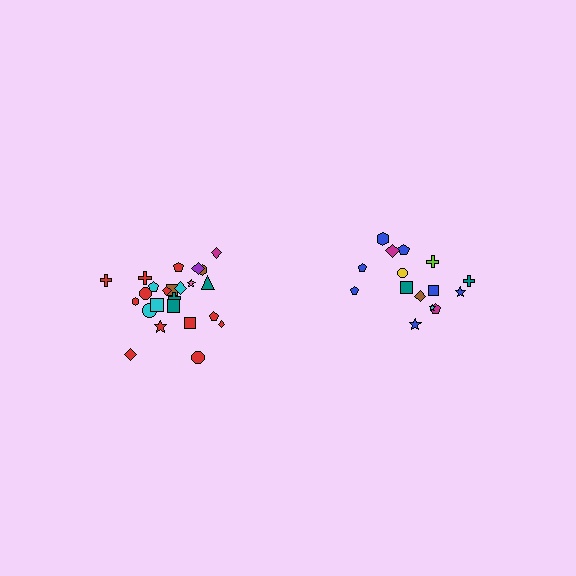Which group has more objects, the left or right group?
The left group.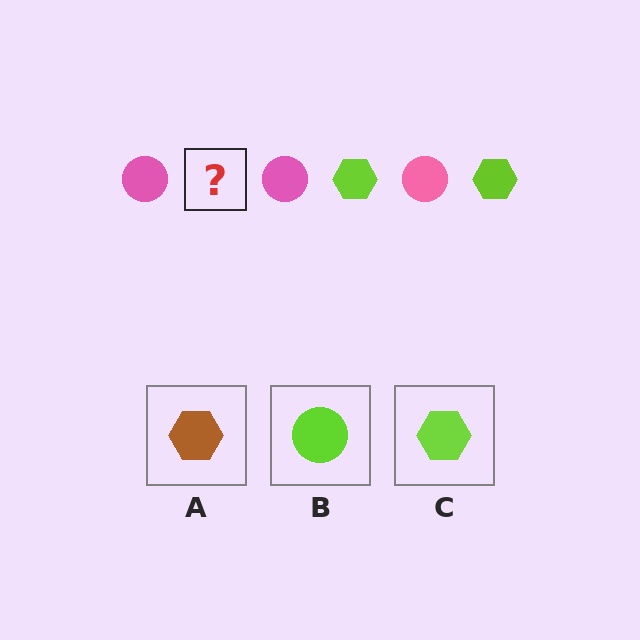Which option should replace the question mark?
Option C.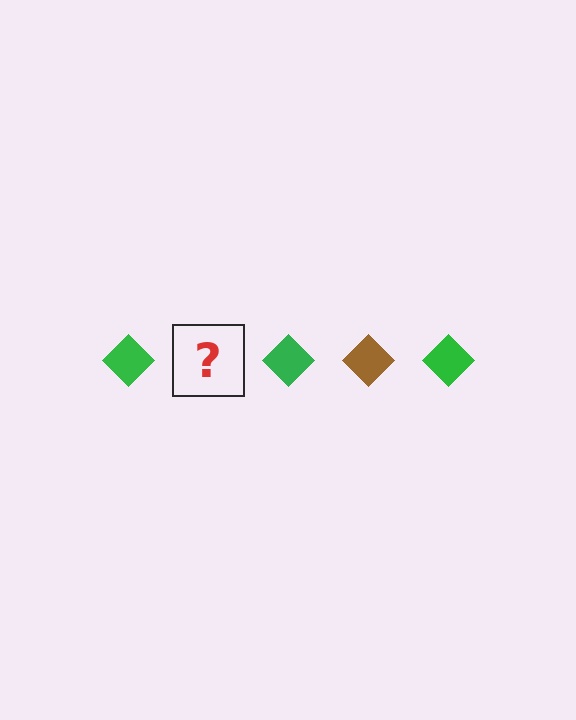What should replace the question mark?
The question mark should be replaced with a brown diamond.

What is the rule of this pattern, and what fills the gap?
The rule is that the pattern cycles through green, brown diamonds. The gap should be filled with a brown diamond.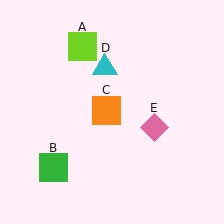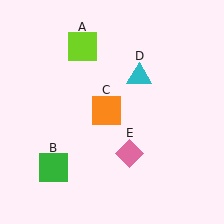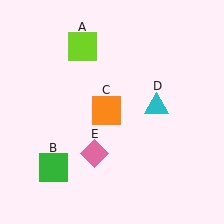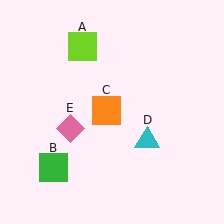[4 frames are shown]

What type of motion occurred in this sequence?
The cyan triangle (object D), pink diamond (object E) rotated clockwise around the center of the scene.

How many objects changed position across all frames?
2 objects changed position: cyan triangle (object D), pink diamond (object E).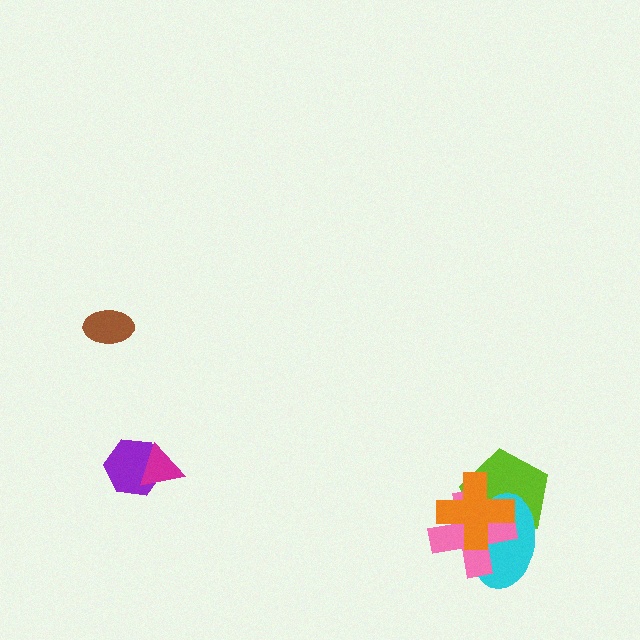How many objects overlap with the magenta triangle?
1 object overlaps with the magenta triangle.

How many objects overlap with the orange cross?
3 objects overlap with the orange cross.